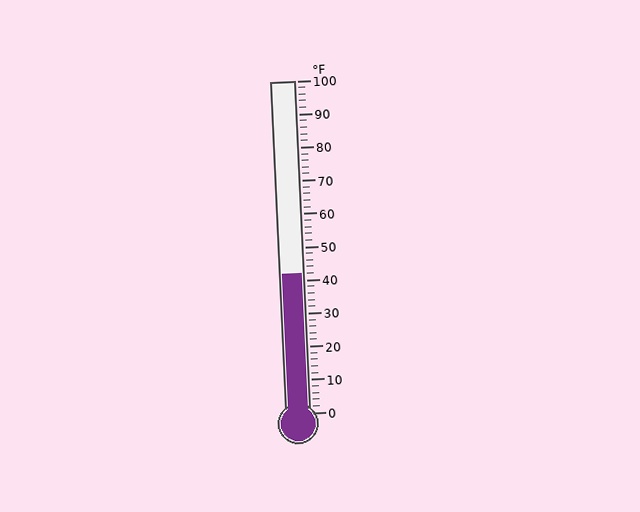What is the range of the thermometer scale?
The thermometer scale ranges from 0°F to 100°F.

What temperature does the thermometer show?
The thermometer shows approximately 42°F.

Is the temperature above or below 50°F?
The temperature is below 50°F.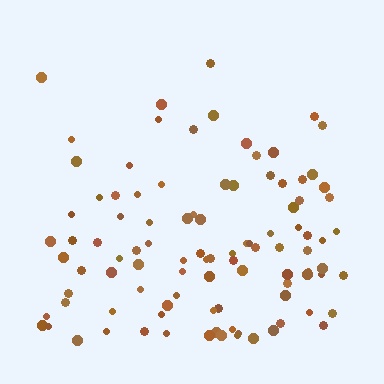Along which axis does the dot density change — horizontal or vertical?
Vertical.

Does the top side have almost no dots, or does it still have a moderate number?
Still a moderate number, just noticeably fewer than the bottom.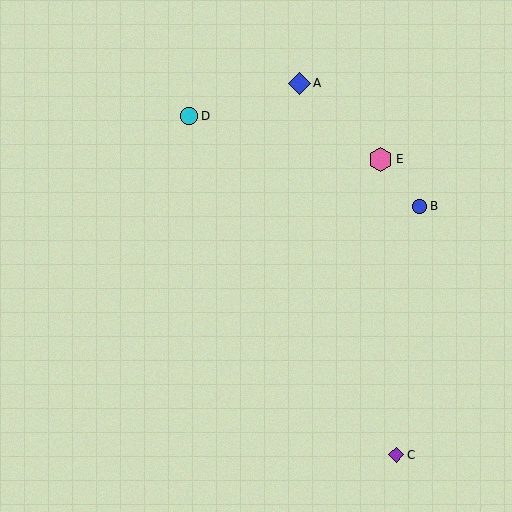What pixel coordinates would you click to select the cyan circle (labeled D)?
Click at (189, 116) to select the cyan circle D.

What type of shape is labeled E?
Shape E is a pink hexagon.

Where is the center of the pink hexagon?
The center of the pink hexagon is at (380, 159).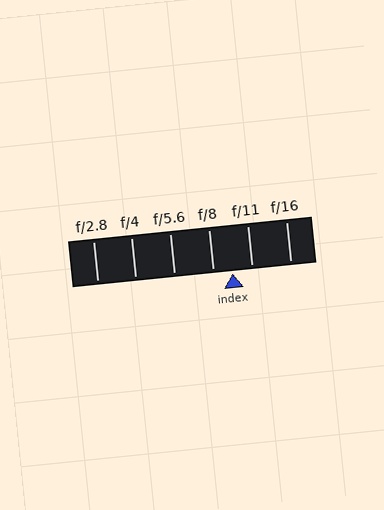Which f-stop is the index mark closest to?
The index mark is closest to f/8.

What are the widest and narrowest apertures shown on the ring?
The widest aperture shown is f/2.8 and the narrowest is f/16.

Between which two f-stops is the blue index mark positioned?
The index mark is between f/8 and f/11.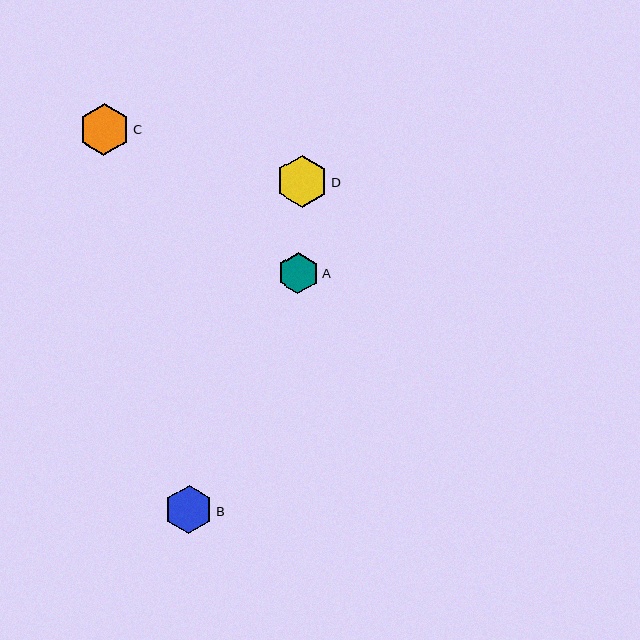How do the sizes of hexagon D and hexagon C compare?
Hexagon D and hexagon C are approximately the same size.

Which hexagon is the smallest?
Hexagon A is the smallest with a size of approximately 41 pixels.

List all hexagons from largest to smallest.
From largest to smallest: D, C, B, A.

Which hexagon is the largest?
Hexagon D is the largest with a size of approximately 52 pixels.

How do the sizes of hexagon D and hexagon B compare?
Hexagon D and hexagon B are approximately the same size.